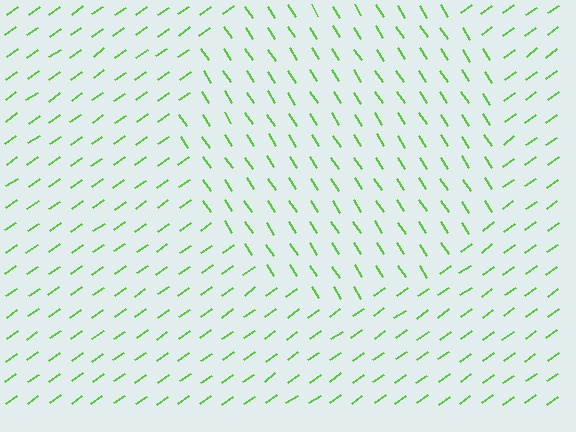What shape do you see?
I see a circle.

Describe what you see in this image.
The image is filled with small lime line segments. A circle region in the image has lines oriented differently from the surrounding lines, creating a visible texture boundary.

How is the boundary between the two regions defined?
The boundary is defined purely by a change in line orientation (approximately 88 degrees difference). All lines are the same color and thickness.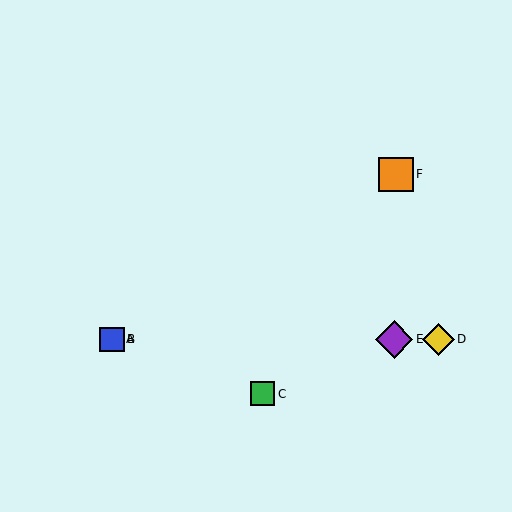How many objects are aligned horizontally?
4 objects (A, B, D, E) are aligned horizontally.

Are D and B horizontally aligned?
Yes, both are at y≈339.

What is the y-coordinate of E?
Object E is at y≈339.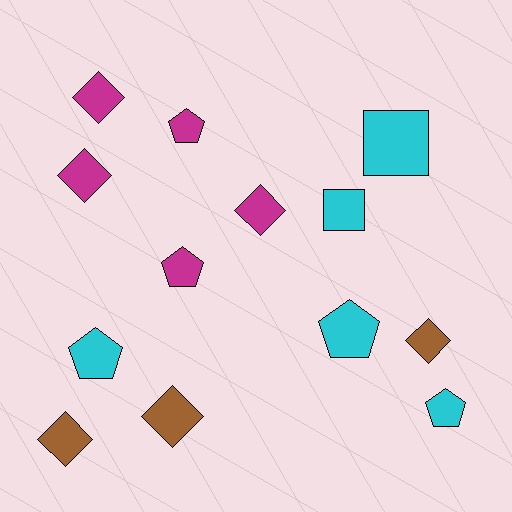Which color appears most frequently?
Magenta, with 5 objects.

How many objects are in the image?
There are 13 objects.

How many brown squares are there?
There are no brown squares.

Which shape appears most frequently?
Diamond, with 6 objects.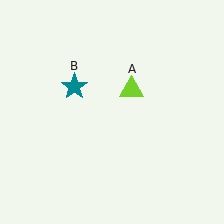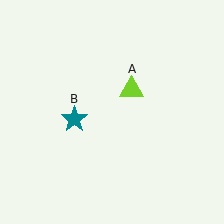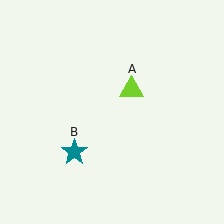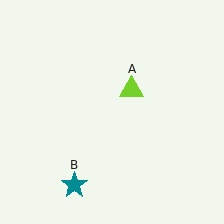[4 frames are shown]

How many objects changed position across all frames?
1 object changed position: teal star (object B).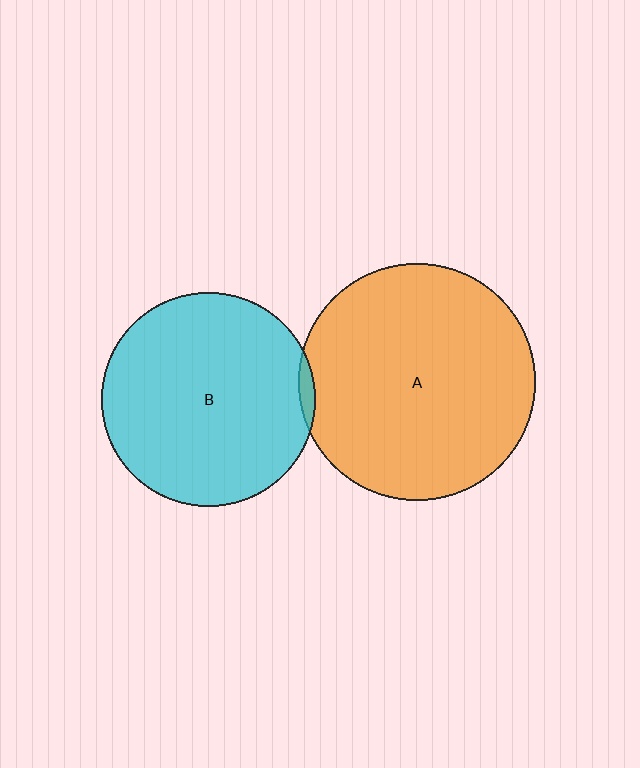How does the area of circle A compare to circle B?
Approximately 1.2 times.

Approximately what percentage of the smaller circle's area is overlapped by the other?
Approximately 5%.